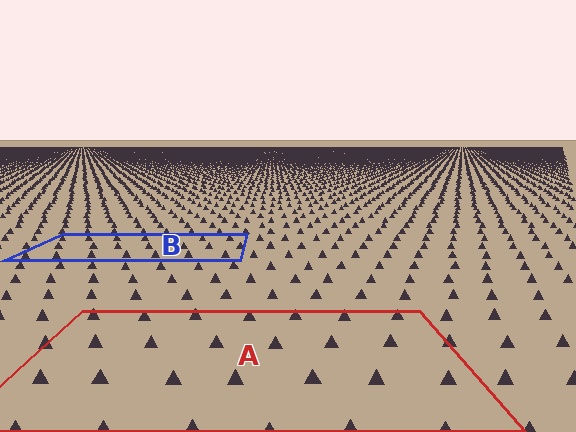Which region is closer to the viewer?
Region A is closer. The texture elements there are larger and more spread out.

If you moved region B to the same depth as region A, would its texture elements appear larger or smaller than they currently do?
They would appear larger. At a closer depth, the same texture elements are projected at a bigger on-screen size.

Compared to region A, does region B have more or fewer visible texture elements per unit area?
Region B has more texture elements per unit area — they are packed more densely because it is farther away.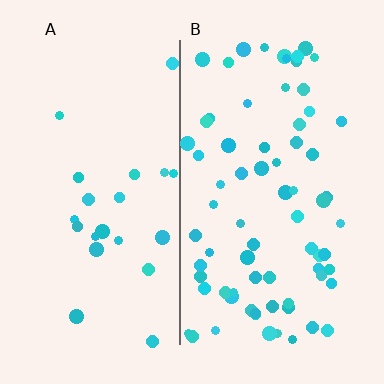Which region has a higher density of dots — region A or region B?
B (the right).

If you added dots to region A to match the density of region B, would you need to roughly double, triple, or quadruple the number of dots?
Approximately triple.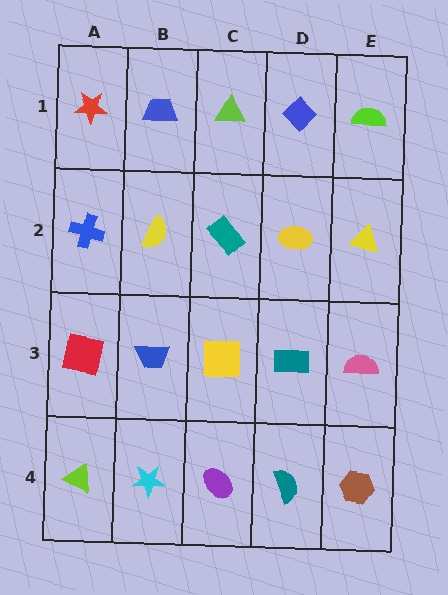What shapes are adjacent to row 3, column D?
A yellow ellipse (row 2, column D), a teal semicircle (row 4, column D), a yellow square (row 3, column C), a pink semicircle (row 3, column E).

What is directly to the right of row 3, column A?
A blue trapezoid.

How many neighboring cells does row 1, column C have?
3.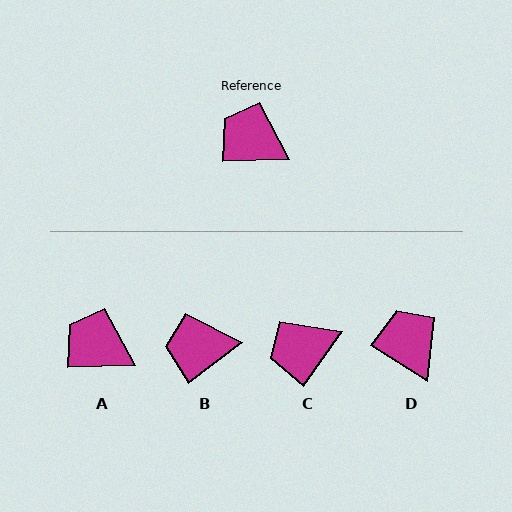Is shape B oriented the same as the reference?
No, it is off by about 34 degrees.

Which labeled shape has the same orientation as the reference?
A.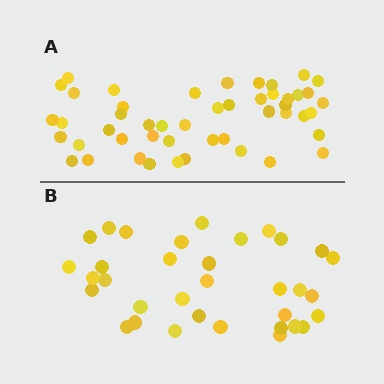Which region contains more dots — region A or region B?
Region A (the top region) has more dots.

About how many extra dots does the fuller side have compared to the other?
Region A has approximately 15 more dots than region B.